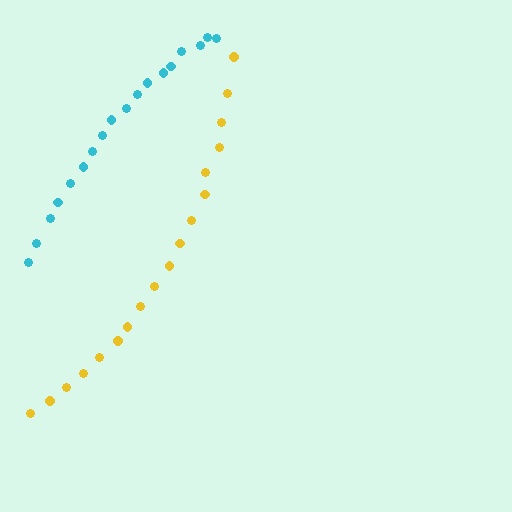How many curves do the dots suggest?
There are 2 distinct paths.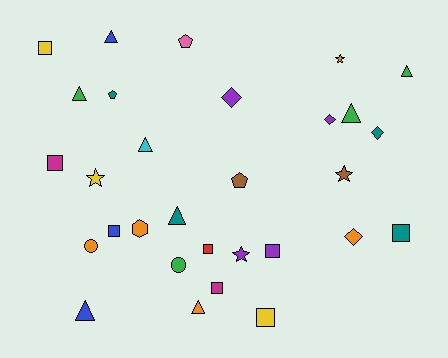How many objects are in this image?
There are 30 objects.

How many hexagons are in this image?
There is 1 hexagon.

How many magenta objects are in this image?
There are 2 magenta objects.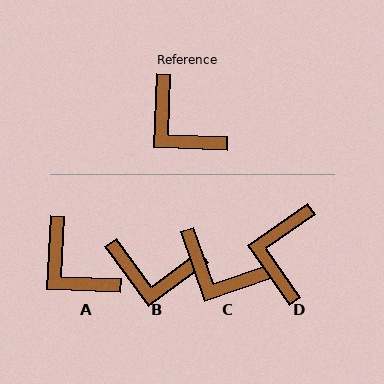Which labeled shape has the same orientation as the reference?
A.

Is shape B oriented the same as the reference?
No, it is off by about 39 degrees.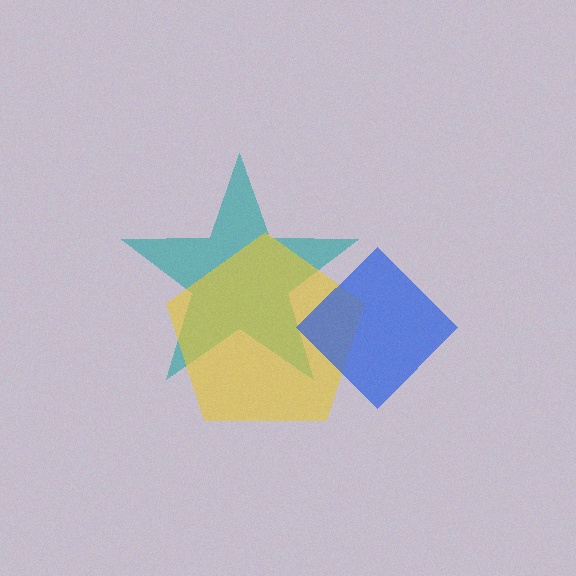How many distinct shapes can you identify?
There are 3 distinct shapes: a teal star, a yellow pentagon, a blue diamond.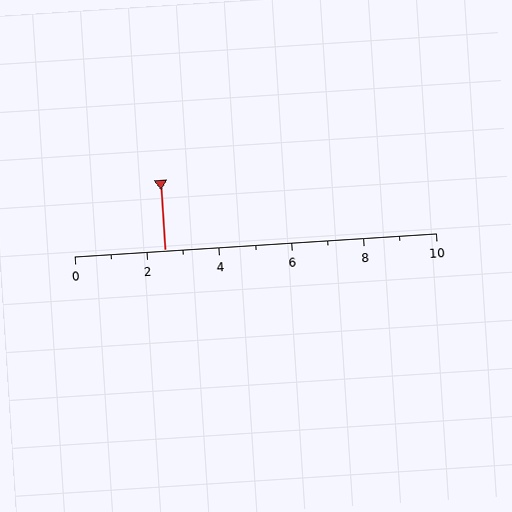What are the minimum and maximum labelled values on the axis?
The axis runs from 0 to 10.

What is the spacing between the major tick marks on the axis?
The major ticks are spaced 2 apart.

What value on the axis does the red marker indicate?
The marker indicates approximately 2.5.